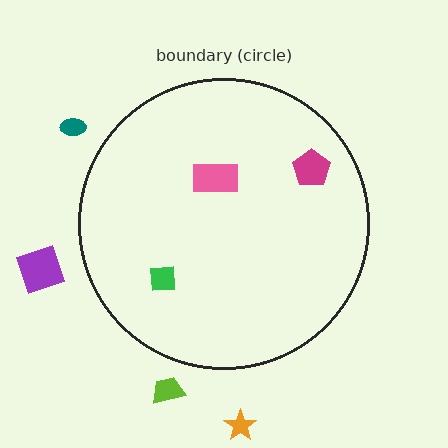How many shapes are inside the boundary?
3 inside, 4 outside.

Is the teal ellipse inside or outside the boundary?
Outside.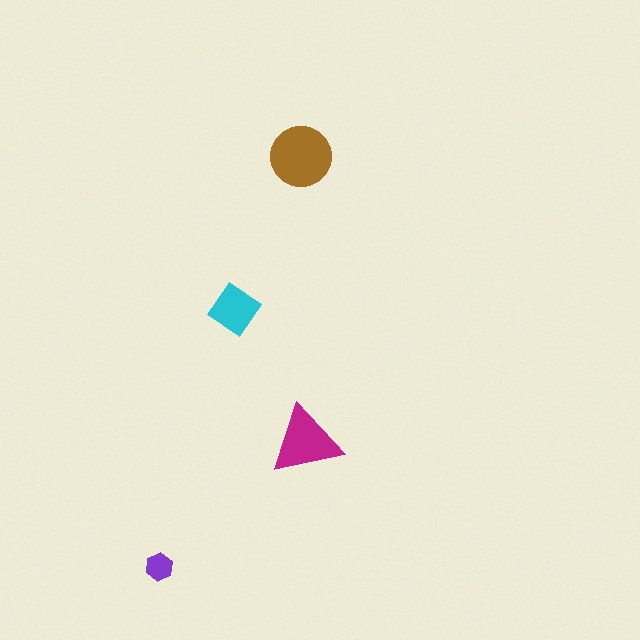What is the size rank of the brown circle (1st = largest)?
1st.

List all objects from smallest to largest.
The purple hexagon, the cyan diamond, the magenta triangle, the brown circle.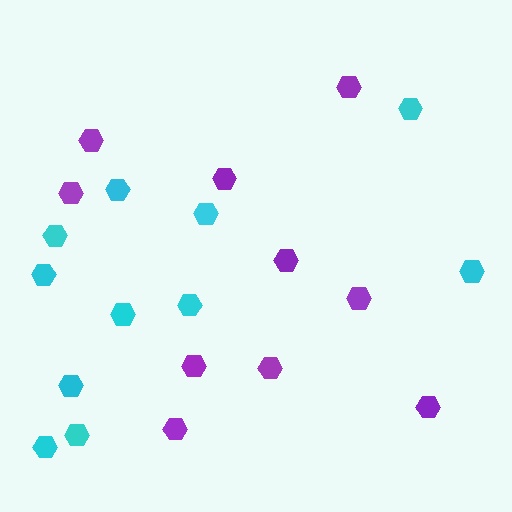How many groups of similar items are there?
There are 2 groups: one group of purple hexagons (10) and one group of cyan hexagons (11).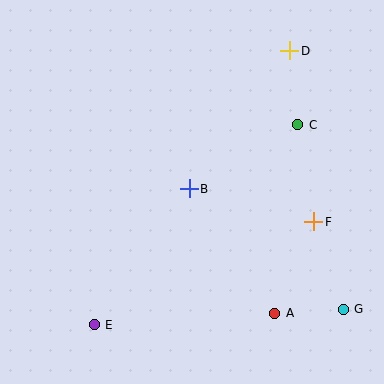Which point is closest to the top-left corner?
Point B is closest to the top-left corner.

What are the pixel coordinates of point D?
Point D is at (290, 51).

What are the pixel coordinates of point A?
Point A is at (275, 313).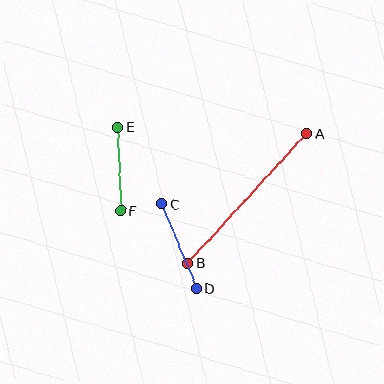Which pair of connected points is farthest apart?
Points A and B are farthest apart.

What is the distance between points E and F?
The distance is approximately 84 pixels.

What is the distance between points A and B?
The distance is approximately 175 pixels.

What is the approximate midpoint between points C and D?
The midpoint is at approximately (179, 246) pixels.